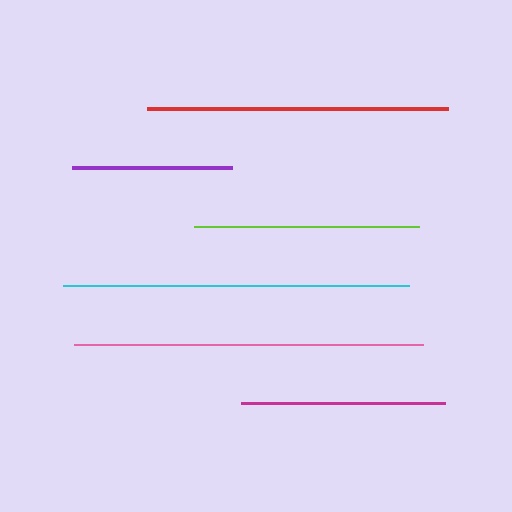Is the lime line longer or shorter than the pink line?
The pink line is longer than the lime line.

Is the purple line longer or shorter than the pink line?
The pink line is longer than the purple line.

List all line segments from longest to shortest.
From longest to shortest: pink, cyan, red, lime, magenta, purple.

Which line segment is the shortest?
The purple line is the shortest at approximately 160 pixels.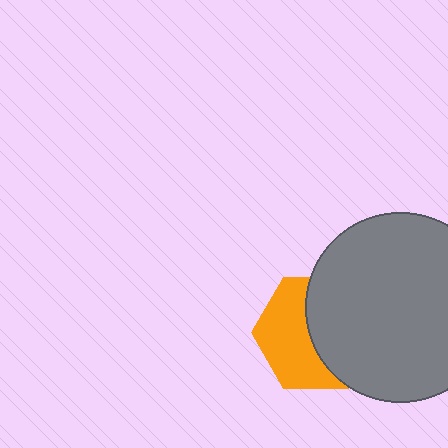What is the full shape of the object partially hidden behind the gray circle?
The partially hidden object is an orange hexagon.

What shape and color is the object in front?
The object in front is a gray circle.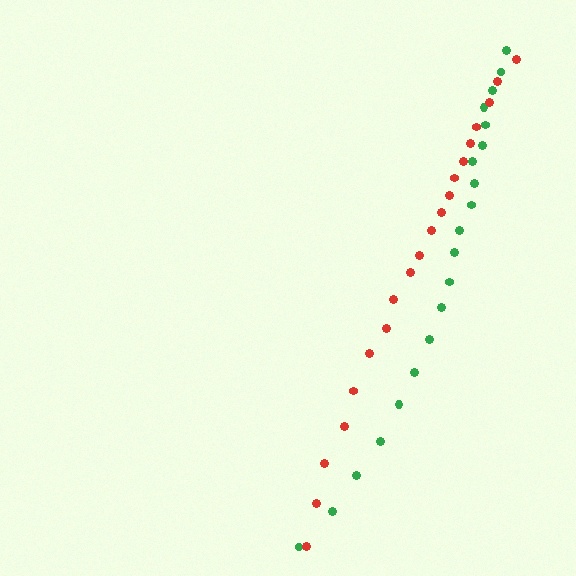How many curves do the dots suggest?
There are 2 distinct paths.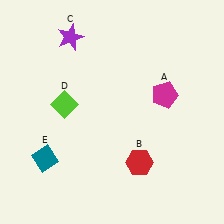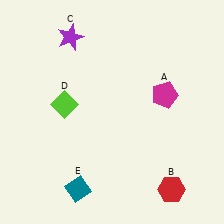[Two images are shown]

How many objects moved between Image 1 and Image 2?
2 objects moved between the two images.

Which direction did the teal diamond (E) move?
The teal diamond (E) moved right.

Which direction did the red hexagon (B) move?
The red hexagon (B) moved right.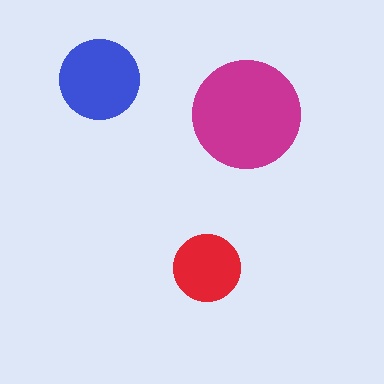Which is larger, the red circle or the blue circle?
The blue one.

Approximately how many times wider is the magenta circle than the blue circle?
About 1.5 times wider.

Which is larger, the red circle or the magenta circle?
The magenta one.